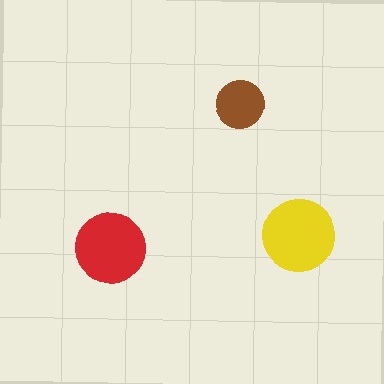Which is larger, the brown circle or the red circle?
The red one.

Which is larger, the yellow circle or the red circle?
The yellow one.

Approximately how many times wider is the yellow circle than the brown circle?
About 1.5 times wider.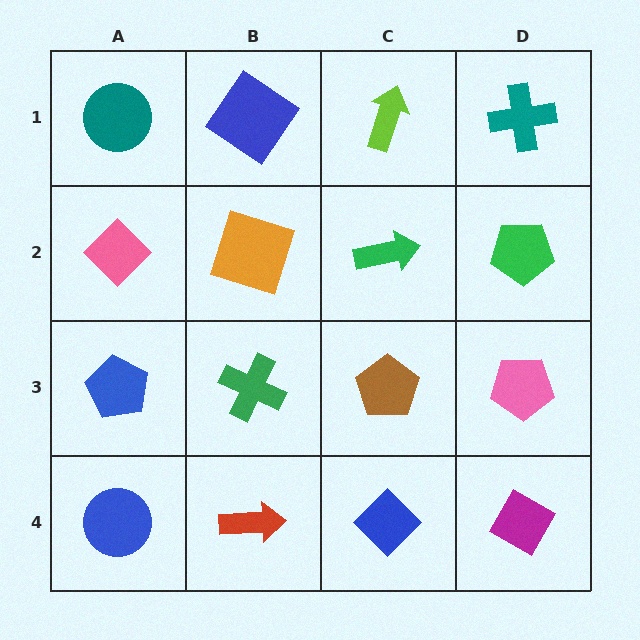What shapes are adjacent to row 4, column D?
A pink pentagon (row 3, column D), a blue diamond (row 4, column C).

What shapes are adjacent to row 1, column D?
A green pentagon (row 2, column D), a lime arrow (row 1, column C).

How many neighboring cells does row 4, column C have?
3.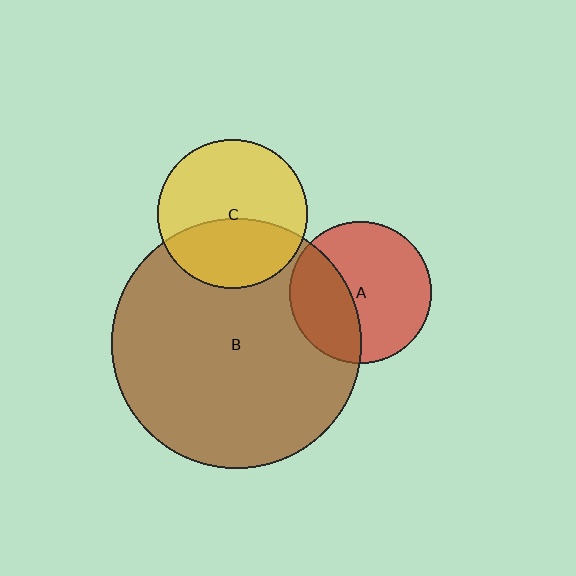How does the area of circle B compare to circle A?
Approximately 3.1 times.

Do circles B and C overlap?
Yes.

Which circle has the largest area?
Circle B (brown).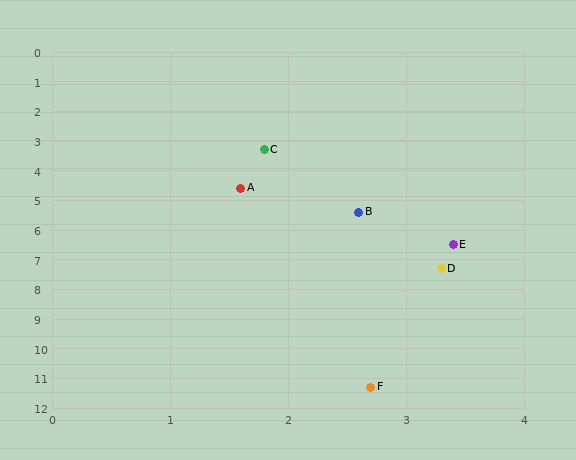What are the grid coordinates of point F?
Point F is at approximately (2.7, 11.3).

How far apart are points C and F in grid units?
Points C and F are about 8.1 grid units apart.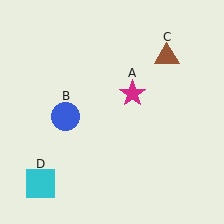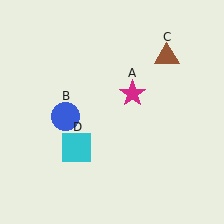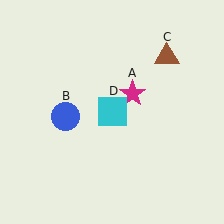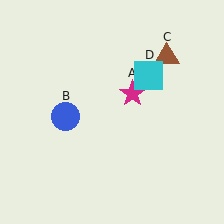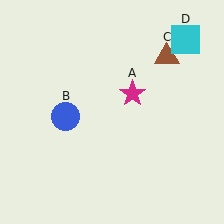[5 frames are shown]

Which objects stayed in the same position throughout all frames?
Magenta star (object A) and blue circle (object B) and brown triangle (object C) remained stationary.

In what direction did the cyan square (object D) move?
The cyan square (object D) moved up and to the right.